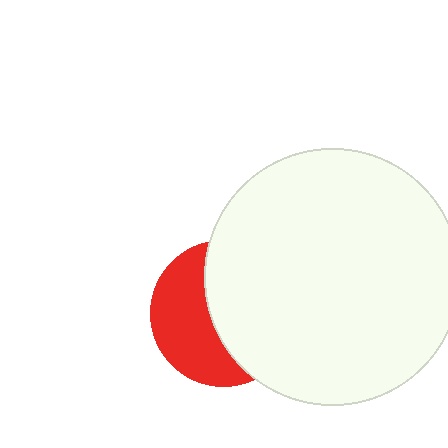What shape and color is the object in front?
The object in front is a white circle.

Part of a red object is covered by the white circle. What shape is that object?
It is a circle.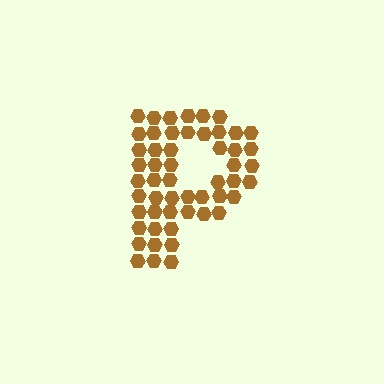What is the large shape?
The large shape is the letter P.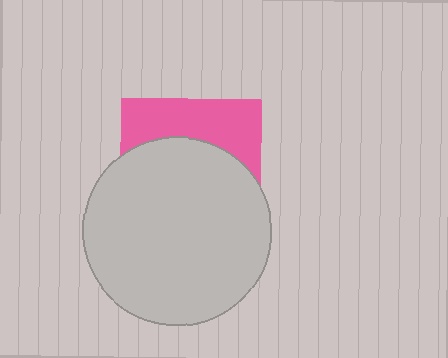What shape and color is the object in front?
The object in front is a light gray circle.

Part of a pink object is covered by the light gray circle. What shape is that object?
It is a square.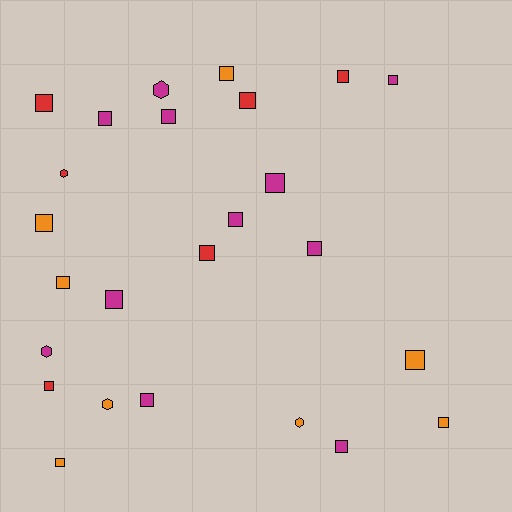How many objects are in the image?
There are 25 objects.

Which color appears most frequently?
Magenta, with 11 objects.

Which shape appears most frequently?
Square, with 20 objects.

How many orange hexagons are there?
There are 2 orange hexagons.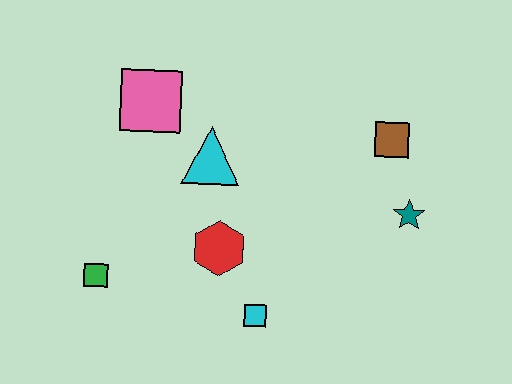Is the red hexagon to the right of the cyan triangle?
Yes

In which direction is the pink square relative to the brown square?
The pink square is to the left of the brown square.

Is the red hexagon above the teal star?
No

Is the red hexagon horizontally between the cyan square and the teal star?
No